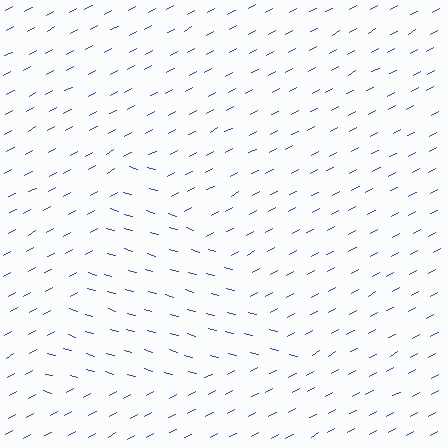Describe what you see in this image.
The image is filled with small blue line segments. A triangle region in the image has lines oriented differently from the surrounding lines, creating a visible texture boundary.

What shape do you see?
I see a triangle.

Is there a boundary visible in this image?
Yes, there is a texture boundary formed by a change in line orientation.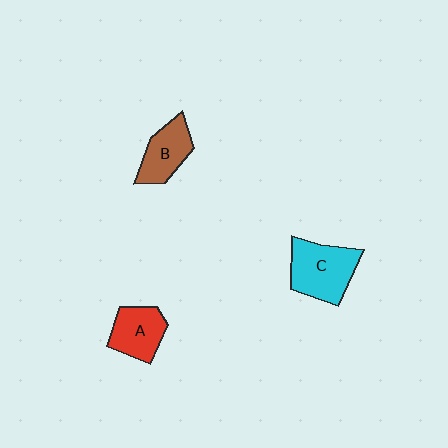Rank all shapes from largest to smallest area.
From largest to smallest: C (cyan), A (red), B (brown).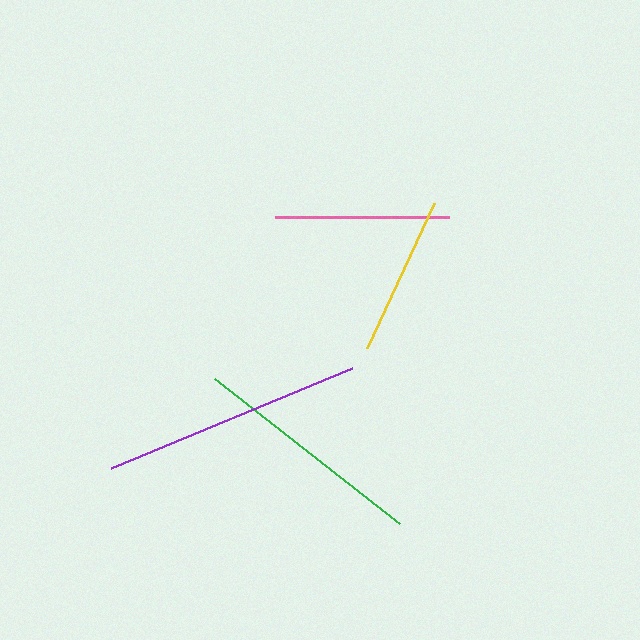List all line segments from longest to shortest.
From longest to shortest: purple, green, pink, yellow.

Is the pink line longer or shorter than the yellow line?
The pink line is longer than the yellow line.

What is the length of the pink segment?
The pink segment is approximately 174 pixels long.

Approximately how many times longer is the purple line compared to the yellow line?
The purple line is approximately 1.6 times the length of the yellow line.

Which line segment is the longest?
The purple line is the longest at approximately 260 pixels.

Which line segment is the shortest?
The yellow line is the shortest at approximately 160 pixels.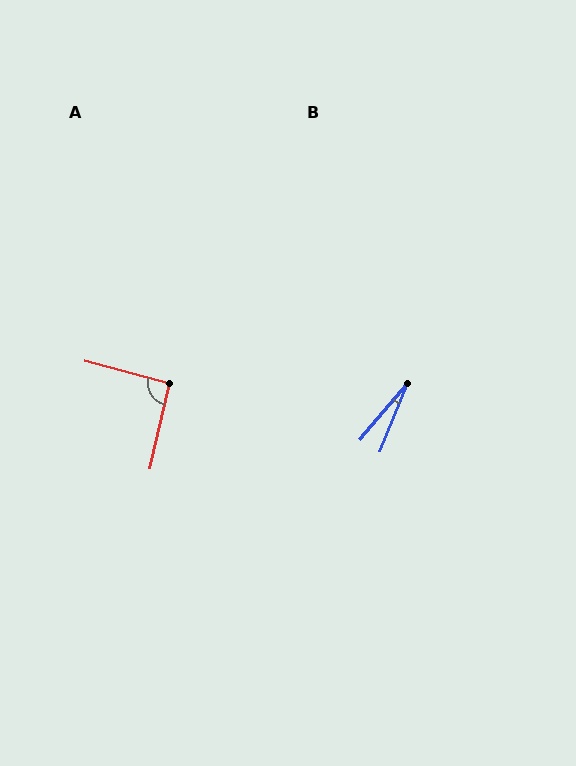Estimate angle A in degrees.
Approximately 91 degrees.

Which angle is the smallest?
B, at approximately 18 degrees.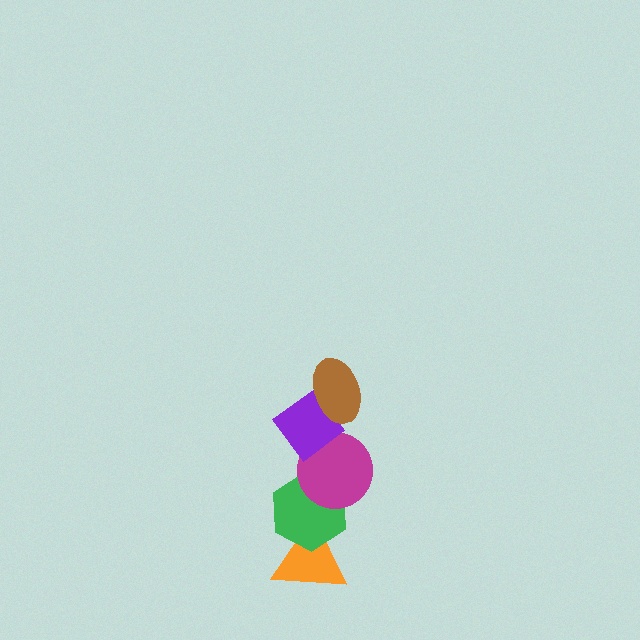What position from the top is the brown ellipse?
The brown ellipse is 1st from the top.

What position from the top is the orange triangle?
The orange triangle is 5th from the top.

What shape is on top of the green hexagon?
The magenta circle is on top of the green hexagon.